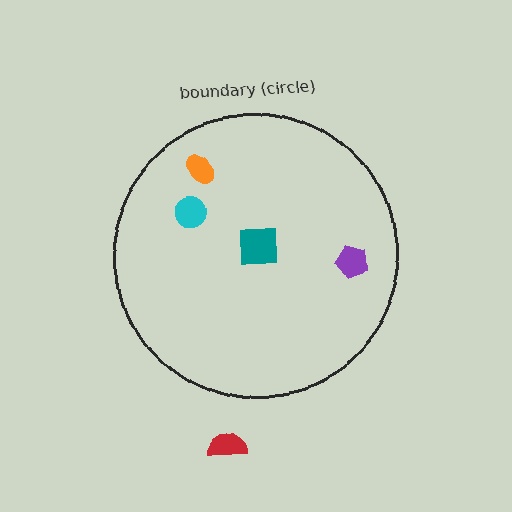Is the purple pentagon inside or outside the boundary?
Inside.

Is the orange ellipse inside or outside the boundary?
Inside.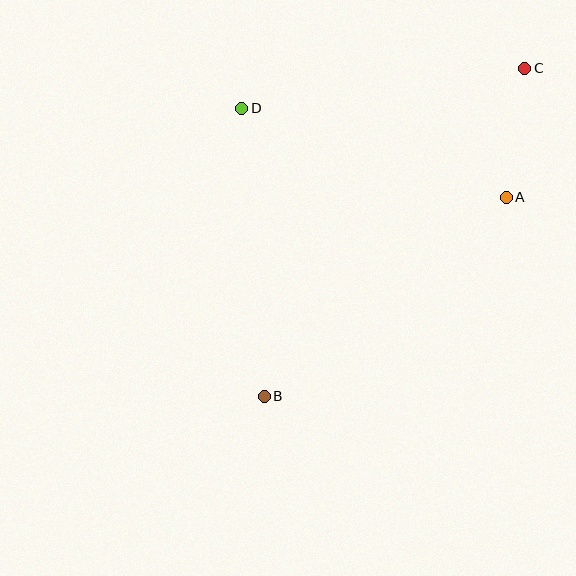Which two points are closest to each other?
Points A and C are closest to each other.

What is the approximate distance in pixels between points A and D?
The distance between A and D is approximately 279 pixels.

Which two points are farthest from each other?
Points B and C are farthest from each other.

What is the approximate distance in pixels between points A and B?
The distance between A and B is approximately 314 pixels.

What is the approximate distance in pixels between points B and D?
The distance between B and D is approximately 289 pixels.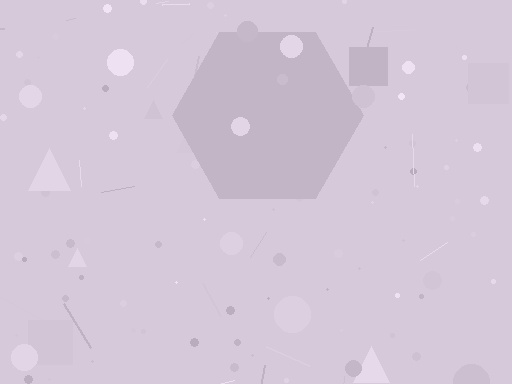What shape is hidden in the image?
A hexagon is hidden in the image.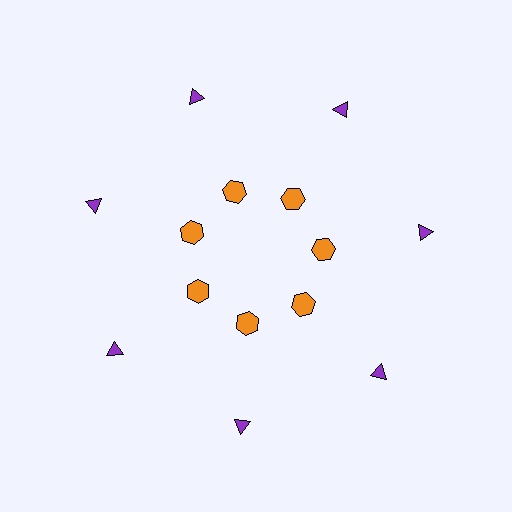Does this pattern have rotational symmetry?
Yes, this pattern has 7-fold rotational symmetry. It looks the same after rotating 51 degrees around the center.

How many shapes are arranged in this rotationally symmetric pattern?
There are 14 shapes, arranged in 7 groups of 2.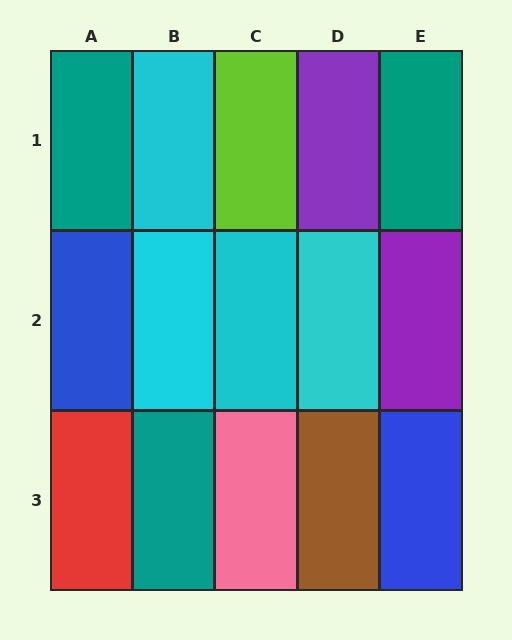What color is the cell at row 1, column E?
Teal.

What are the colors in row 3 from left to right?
Red, teal, pink, brown, blue.